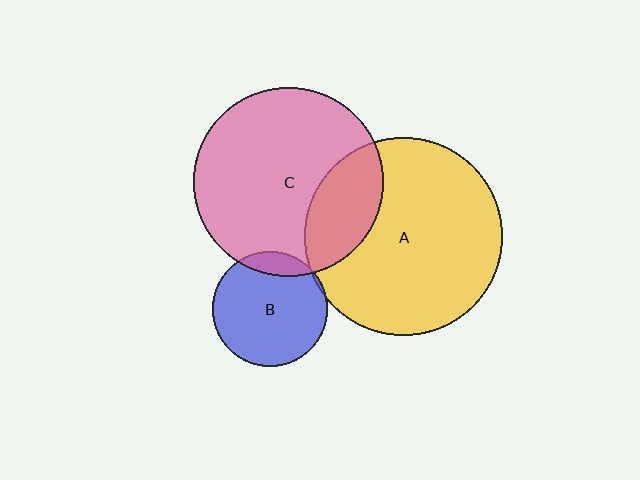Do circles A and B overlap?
Yes.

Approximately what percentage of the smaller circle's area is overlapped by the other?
Approximately 5%.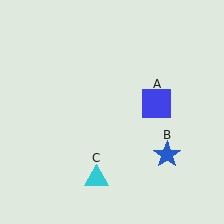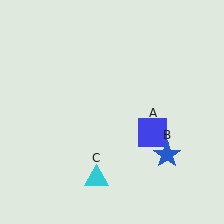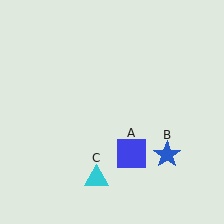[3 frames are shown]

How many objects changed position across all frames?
1 object changed position: blue square (object A).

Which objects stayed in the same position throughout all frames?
Blue star (object B) and cyan triangle (object C) remained stationary.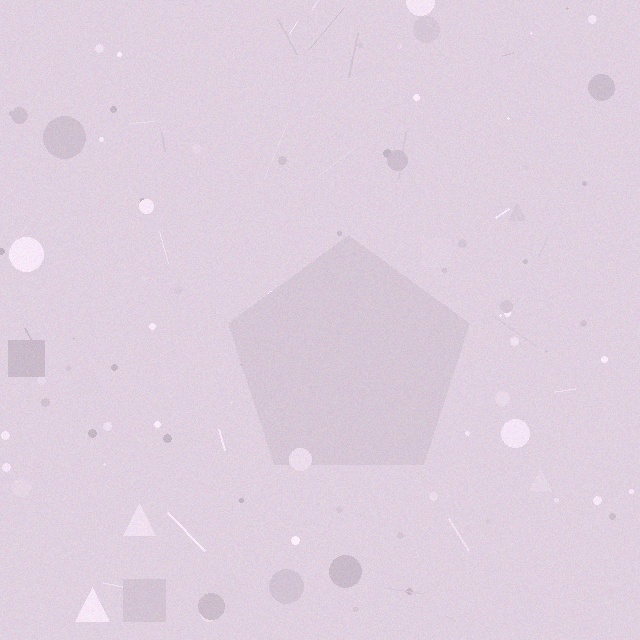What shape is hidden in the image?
A pentagon is hidden in the image.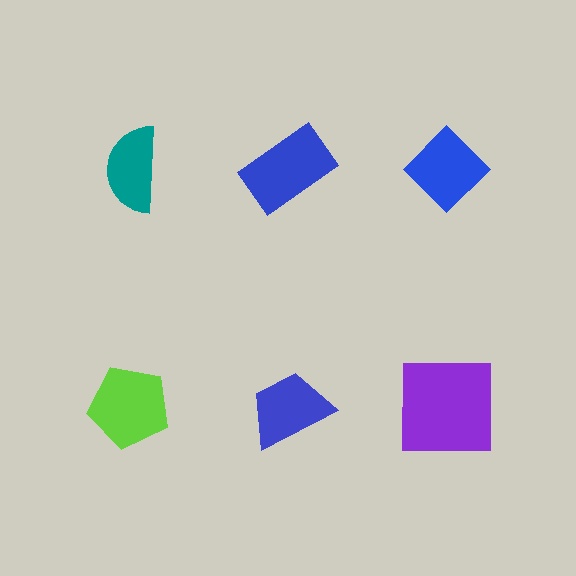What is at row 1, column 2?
A blue rectangle.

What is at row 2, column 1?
A lime pentagon.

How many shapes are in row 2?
3 shapes.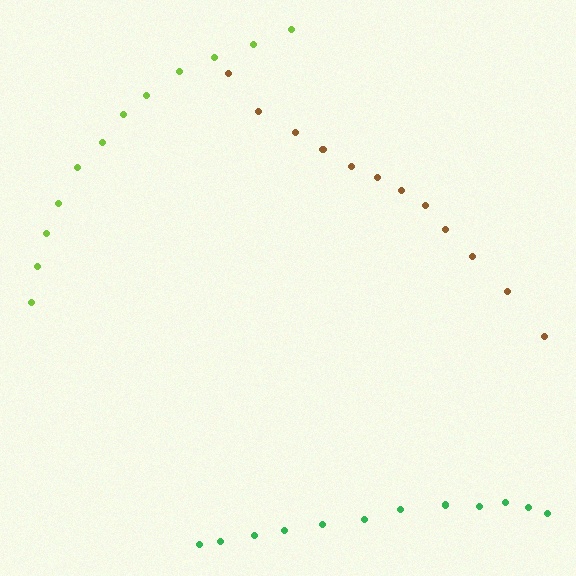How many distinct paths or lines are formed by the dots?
There are 3 distinct paths.